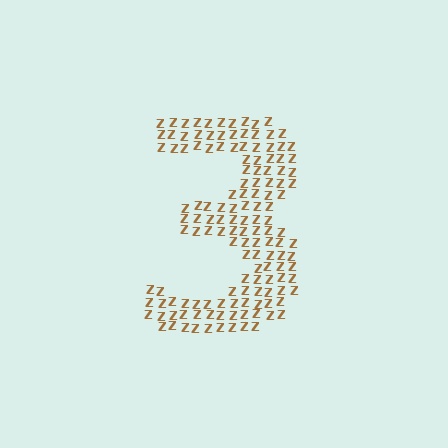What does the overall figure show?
The overall figure shows the digit 3.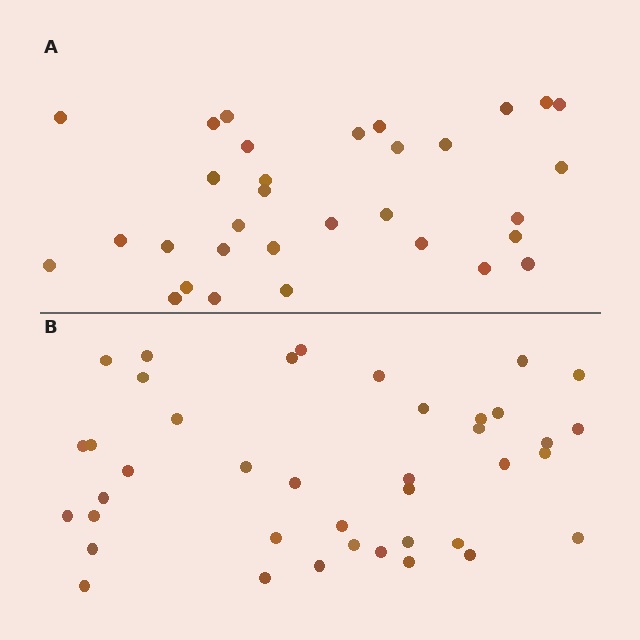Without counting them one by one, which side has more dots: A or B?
Region B (the bottom region) has more dots.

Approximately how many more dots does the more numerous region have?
Region B has roughly 8 or so more dots than region A.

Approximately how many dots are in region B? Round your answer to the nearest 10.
About 40 dots.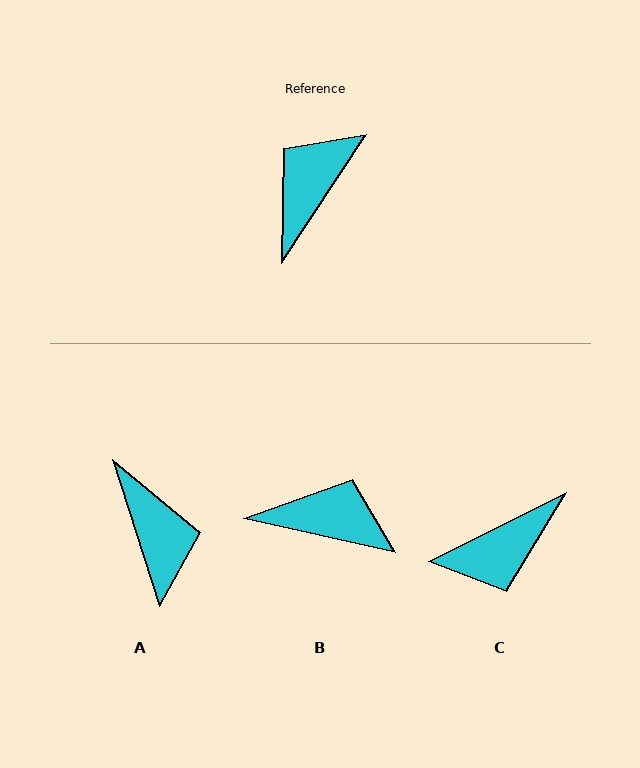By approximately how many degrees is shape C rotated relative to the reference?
Approximately 150 degrees counter-clockwise.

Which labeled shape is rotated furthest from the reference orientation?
C, about 150 degrees away.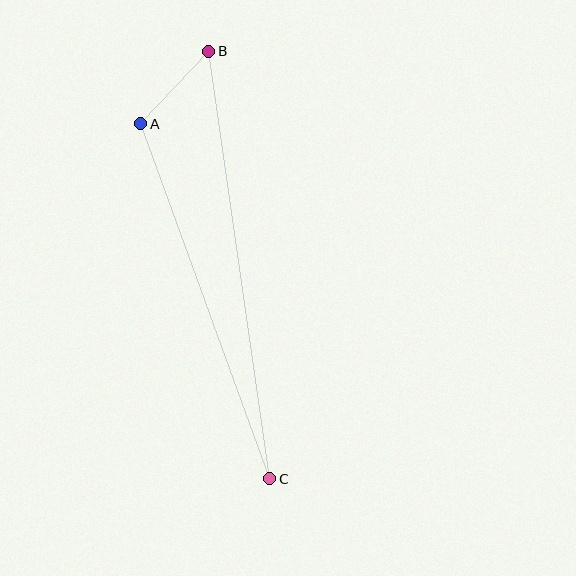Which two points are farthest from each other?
Points B and C are farthest from each other.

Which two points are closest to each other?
Points A and B are closest to each other.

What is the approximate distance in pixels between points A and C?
The distance between A and C is approximately 378 pixels.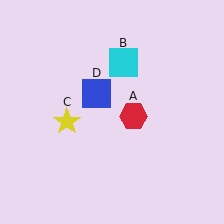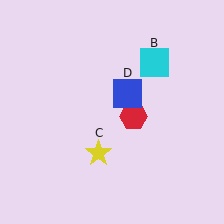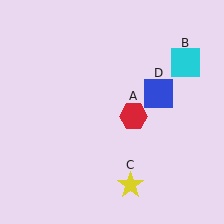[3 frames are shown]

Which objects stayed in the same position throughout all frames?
Red hexagon (object A) remained stationary.